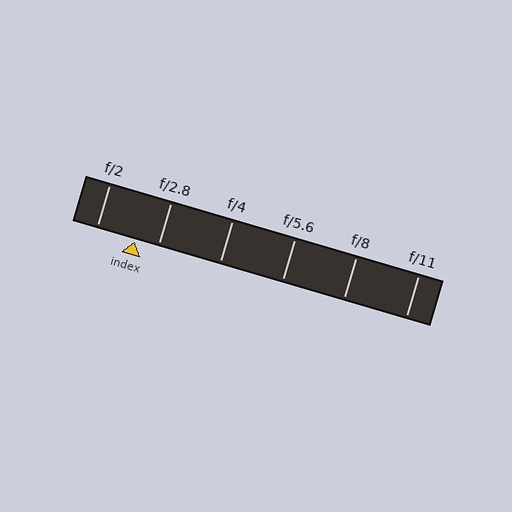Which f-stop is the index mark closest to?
The index mark is closest to f/2.8.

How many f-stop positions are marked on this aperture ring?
There are 6 f-stop positions marked.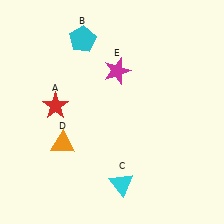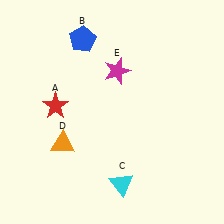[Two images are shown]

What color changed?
The pentagon (B) changed from cyan in Image 1 to blue in Image 2.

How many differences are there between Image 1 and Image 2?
There is 1 difference between the two images.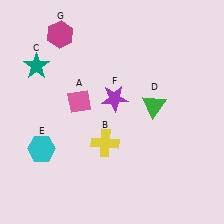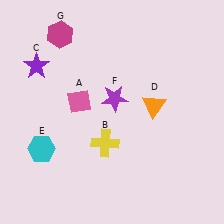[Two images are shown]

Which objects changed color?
C changed from teal to purple. D changed from green to orange.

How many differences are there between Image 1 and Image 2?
There are 2 differences between the two images.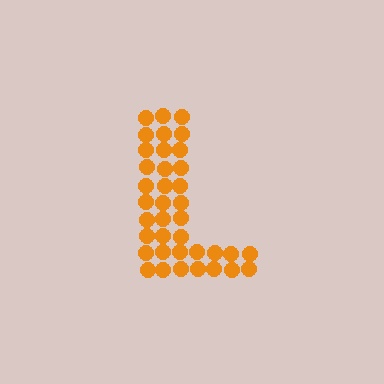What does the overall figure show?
The overall figure shows the letter L.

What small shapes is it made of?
It is made of small circles.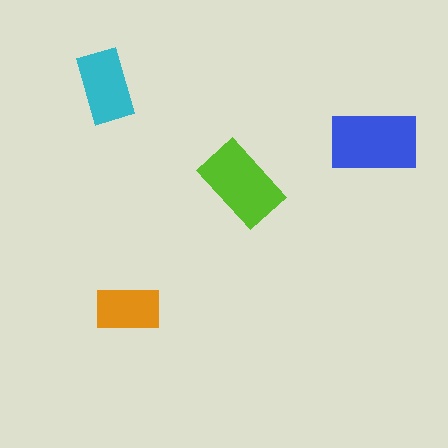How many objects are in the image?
There are 4 objects in the image.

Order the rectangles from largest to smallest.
the blue one, the lime one, the cyan one, the orange one.